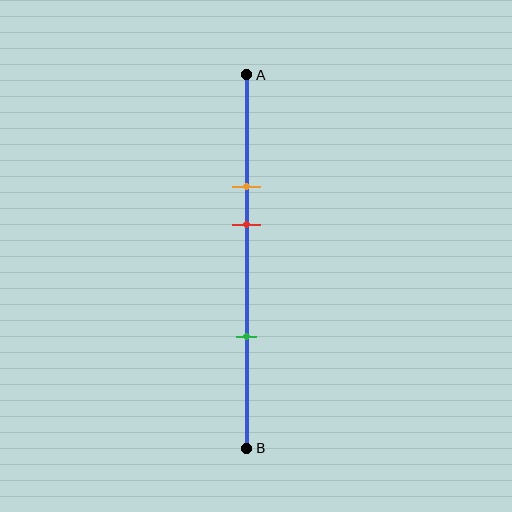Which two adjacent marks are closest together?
The orange and red marks are the closest adjacent pair.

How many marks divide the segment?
There are 3 marks dividing the segment.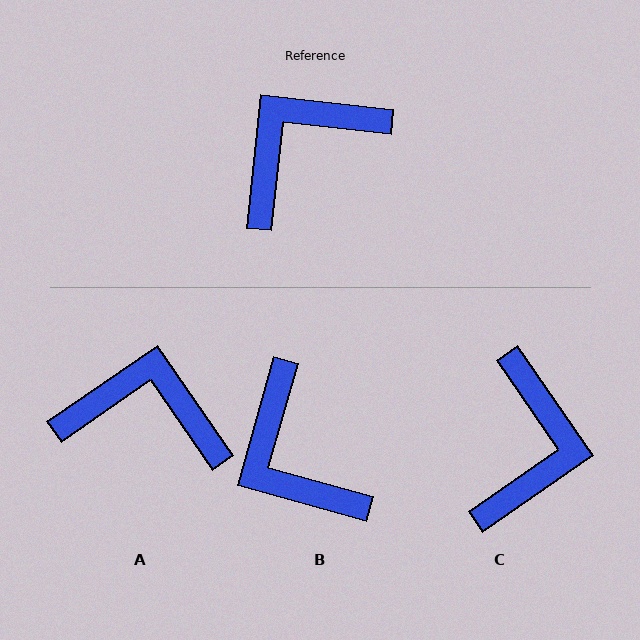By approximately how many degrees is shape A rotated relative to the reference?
Approximately 49 degrees clockwise.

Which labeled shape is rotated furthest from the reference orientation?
C, about 139 degrees away.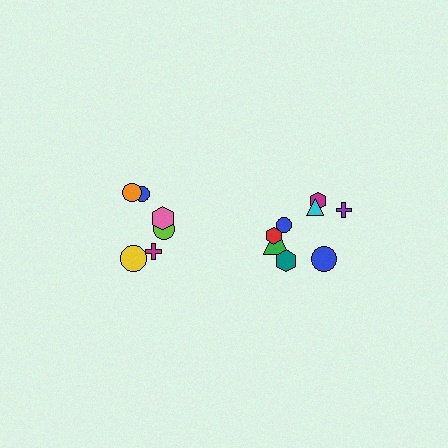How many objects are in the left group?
There are 6 objects.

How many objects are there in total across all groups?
There are 14 objects.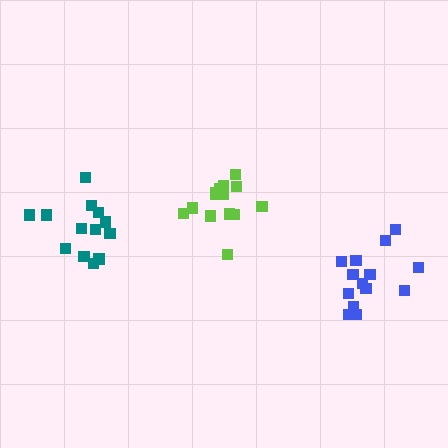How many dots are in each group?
Group 1: 14 dots, Group 2: 14 dots, Group 3: 14 dots (42 total).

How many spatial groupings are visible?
There are 3 spatial groupings.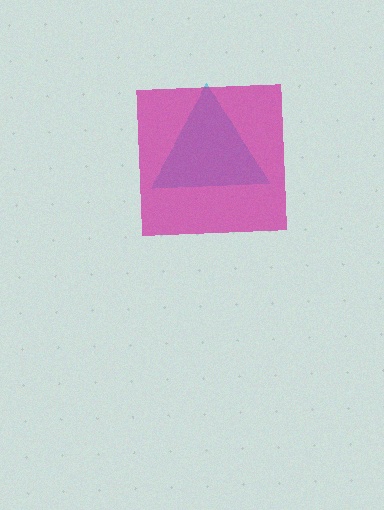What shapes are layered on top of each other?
The layered shapes are: a cyan triangle, a magenta square.